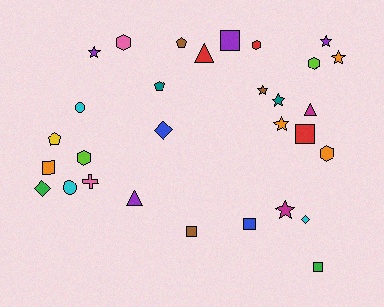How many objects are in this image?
There are 30 objects.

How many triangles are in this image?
There are 3 triangles.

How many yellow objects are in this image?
There is 1 yellow object.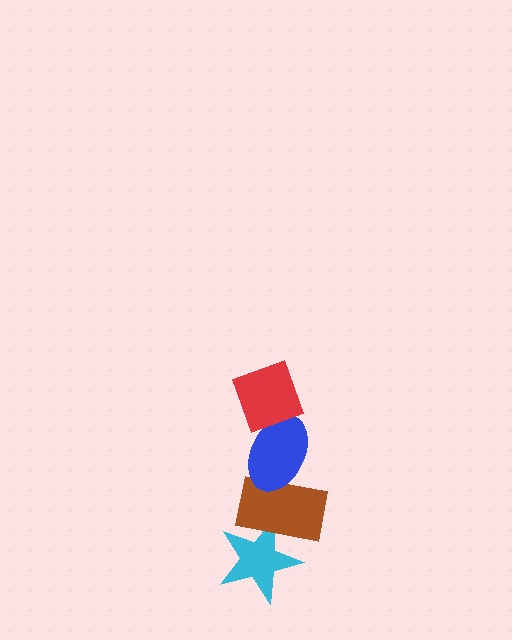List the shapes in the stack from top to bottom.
From top to bottom: the red diamond, the blue ellipse, the brown rectangle, the cyan star.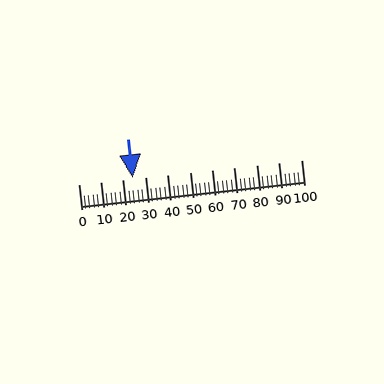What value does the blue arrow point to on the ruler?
The blue arrow points to approximately 24.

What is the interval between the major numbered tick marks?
The major tick marks are spaced 10 units apart.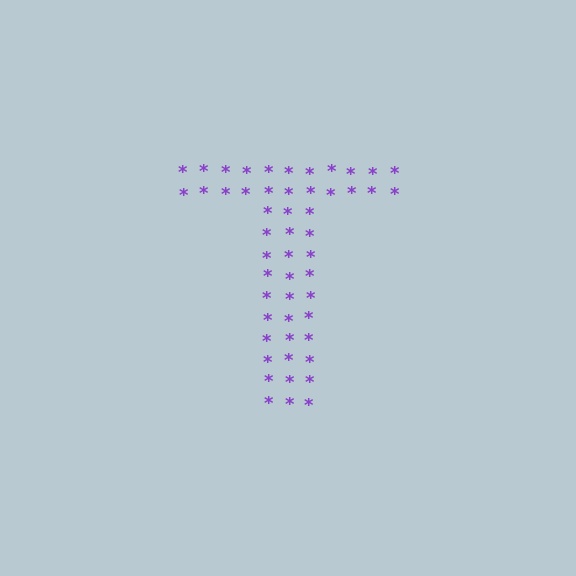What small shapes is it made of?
It is made of small asterisks.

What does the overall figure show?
The overall figure shows the letter T.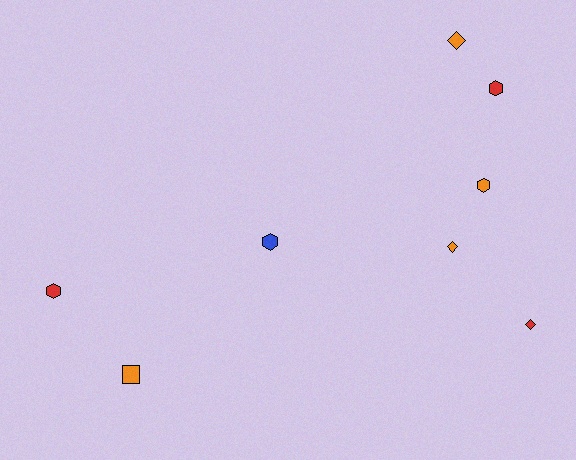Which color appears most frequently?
Orange, with 4 objects.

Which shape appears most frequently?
Hexagon, with 4 objects.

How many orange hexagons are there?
There is 1 orange hexagon.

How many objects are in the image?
There are 8 objects.